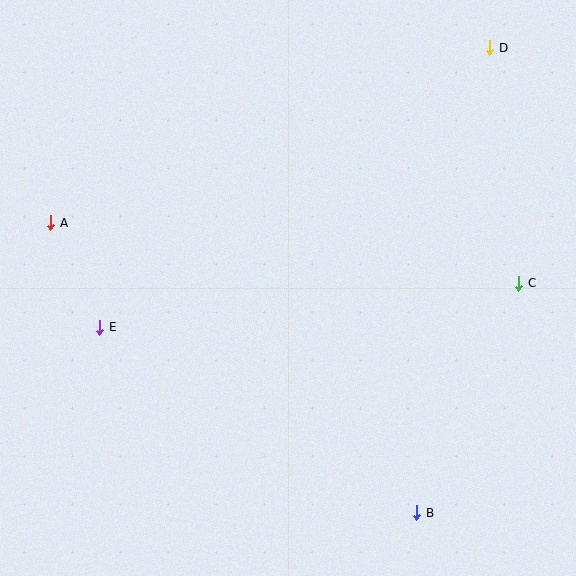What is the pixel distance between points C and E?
The distance between C and E is 421 pixels.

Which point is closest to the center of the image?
Point E at (100, 327) is closest to the center.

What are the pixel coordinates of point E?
Point E is at (100, 327).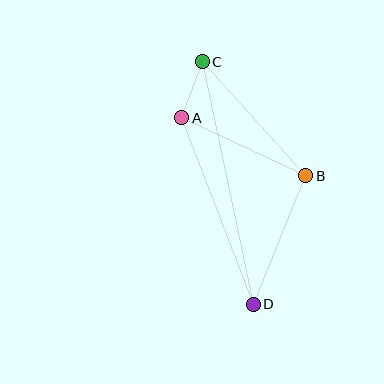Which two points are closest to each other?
Points A and C are closest to each other.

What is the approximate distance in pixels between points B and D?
The distance between B and D is approximately 139 pixels.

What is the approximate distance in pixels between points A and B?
The distance between A and B is approximately 137 pixels.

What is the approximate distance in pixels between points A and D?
The distance between A and D is approximately 200 pixels.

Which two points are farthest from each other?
Points C and D are farthest from each other.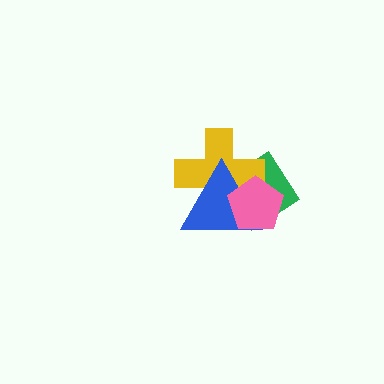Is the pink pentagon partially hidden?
No, no other shape covers it.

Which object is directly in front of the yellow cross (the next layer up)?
The blue triangle is directly in front of the yellow cross.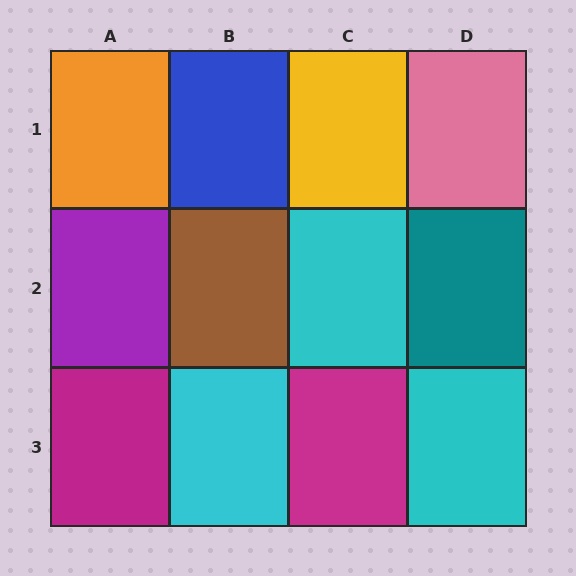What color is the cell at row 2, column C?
Cyan.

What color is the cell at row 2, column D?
Teal.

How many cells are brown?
1 cell is brown.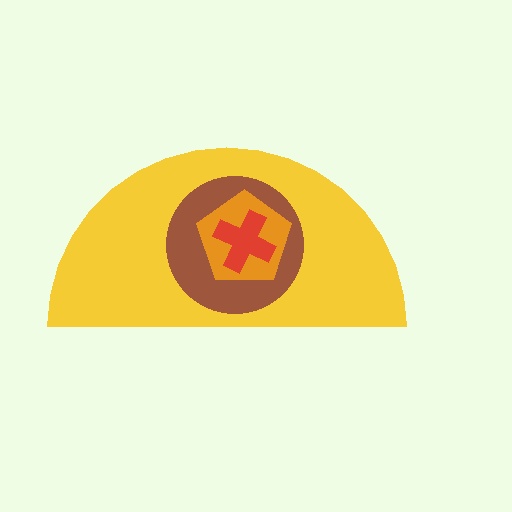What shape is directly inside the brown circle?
The orange pentagon.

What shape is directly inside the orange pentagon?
The red cross.